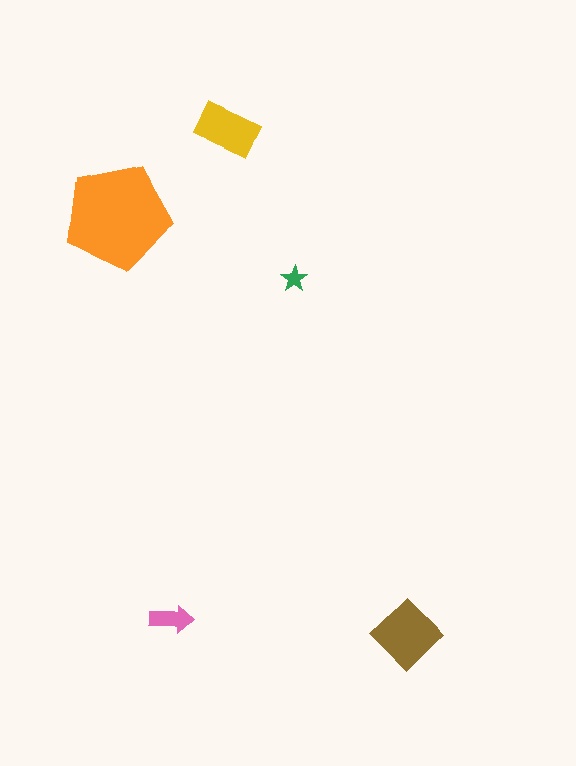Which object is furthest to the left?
The orange pentagon is leftmost.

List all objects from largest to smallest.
The orange pentagon, the brown diamond, the yellow rectangle, the pink arrow, the green star.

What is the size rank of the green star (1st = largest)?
5th.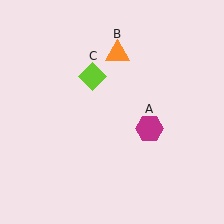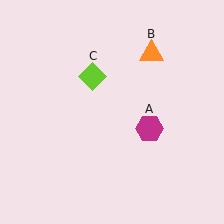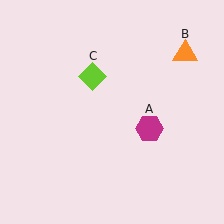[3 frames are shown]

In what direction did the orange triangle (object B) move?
The orange triangle (object B) moved right.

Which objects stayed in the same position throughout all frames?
Magenta hexagon (object A) and lime diamond (object C) remained stationary.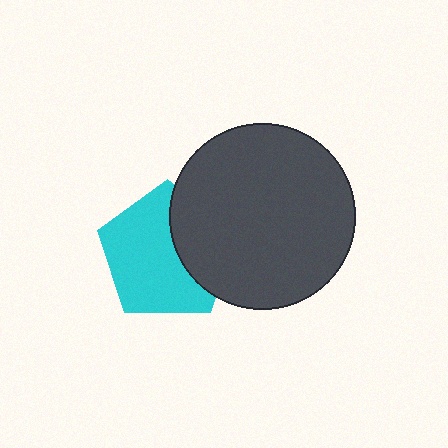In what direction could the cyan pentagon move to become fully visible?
The cyan pentagon could move left. That would shift it out from behind the dark gray circle entirely.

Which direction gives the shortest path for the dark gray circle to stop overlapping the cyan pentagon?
Moving right gives the shortest separation.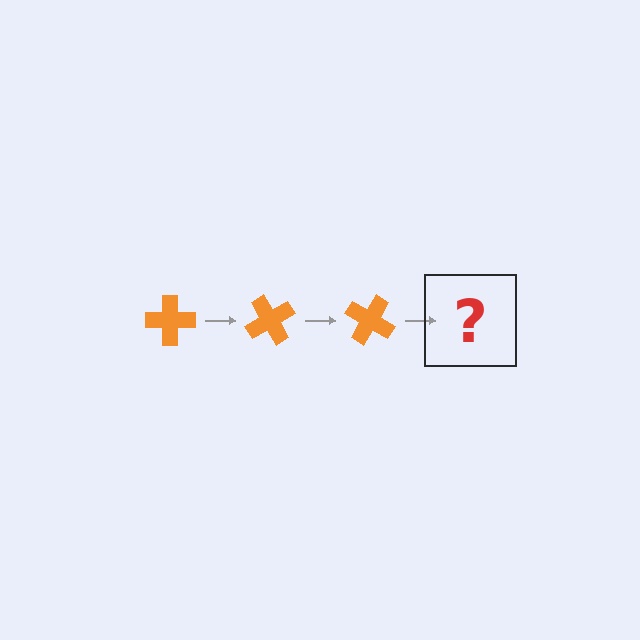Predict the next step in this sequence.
The next step is an orange cross rotated 180 degrees.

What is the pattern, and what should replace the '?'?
The pattern is that the cross rotates 60 degrees each step. The '?' should be an orange cross rotated 180 degrees.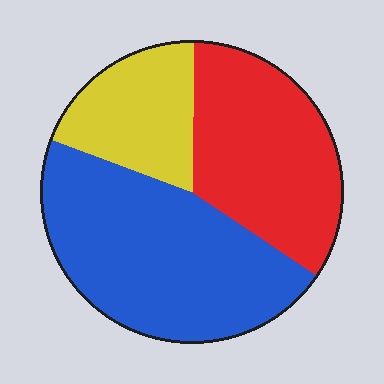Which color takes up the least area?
Yellow, at roughly 20%.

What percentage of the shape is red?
Red takes up about one third (1/3) of the shape.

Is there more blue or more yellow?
Blue.